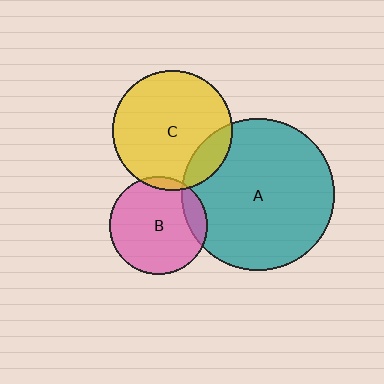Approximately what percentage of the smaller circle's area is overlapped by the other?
Approximately 15%.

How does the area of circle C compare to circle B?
Approximately 1.5 times.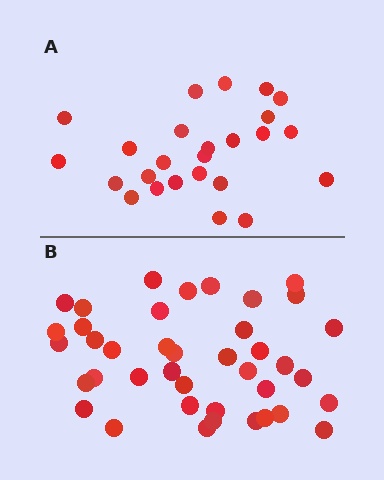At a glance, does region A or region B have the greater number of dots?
Region B (the bottom region) has more dots.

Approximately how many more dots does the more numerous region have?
Region B has approximately 15 more dots than region A.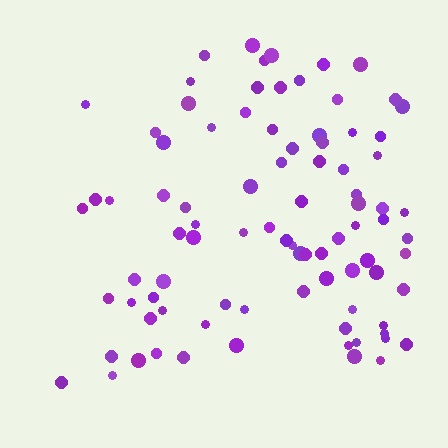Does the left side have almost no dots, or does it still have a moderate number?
Still a moderate number, just noticeably fewer than the right.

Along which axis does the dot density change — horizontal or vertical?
Horizontal.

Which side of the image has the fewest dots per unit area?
The left.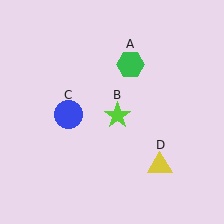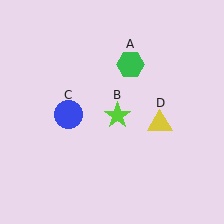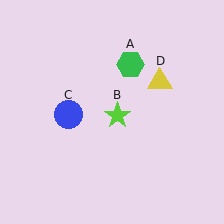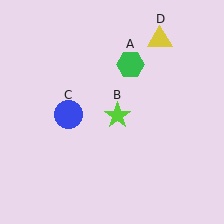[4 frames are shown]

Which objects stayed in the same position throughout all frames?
Green hexagon (object A) and lime star (object B) and blue circle (object C) remained stationary.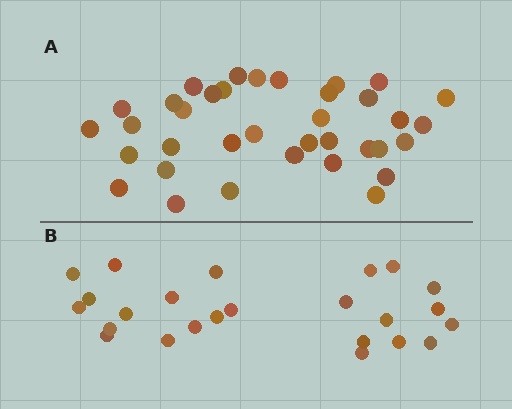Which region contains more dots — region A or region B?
Region A (the top region) has more dots.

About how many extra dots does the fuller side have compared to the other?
Region A has roughly 12 or so more dots than region B.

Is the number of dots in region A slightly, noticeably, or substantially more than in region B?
Region A has substantially more. The ratio is roughly 1.5 to 1.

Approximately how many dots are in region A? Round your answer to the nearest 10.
About 40 dots. (The exact count is 36, which rounds to 40.)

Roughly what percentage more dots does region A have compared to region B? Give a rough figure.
About 50% more.